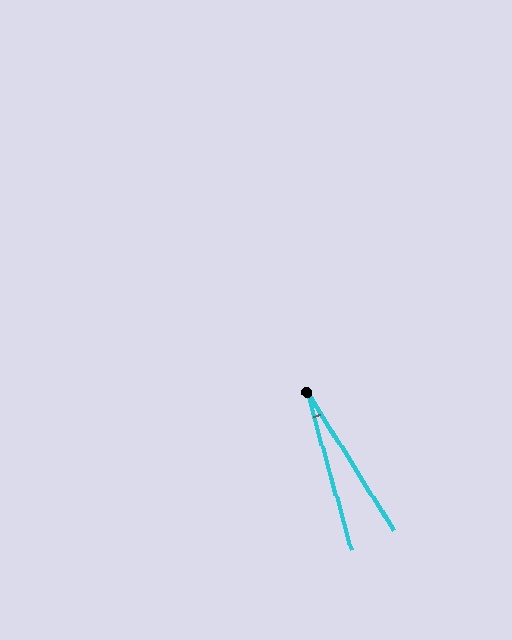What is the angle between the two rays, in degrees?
Approximately 16 degrees.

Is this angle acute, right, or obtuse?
It is acute.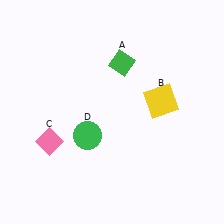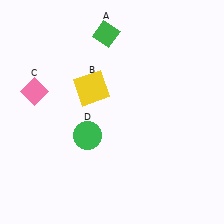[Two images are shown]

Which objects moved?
The objects that moved are: the green diamond (A), the yellow square (B), the pink diamond (C).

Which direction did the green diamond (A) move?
The green diamond (A) moved up.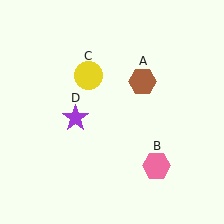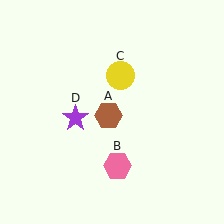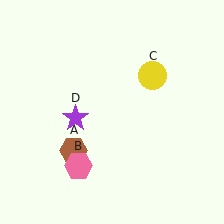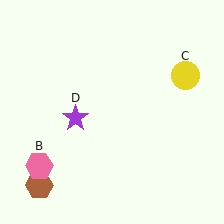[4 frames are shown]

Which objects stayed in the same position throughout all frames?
Purple star (object D) remained stationary.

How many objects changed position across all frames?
3 objects changed position: brown hexagon (object A), pink hexagon (object B), yellow circle (object C).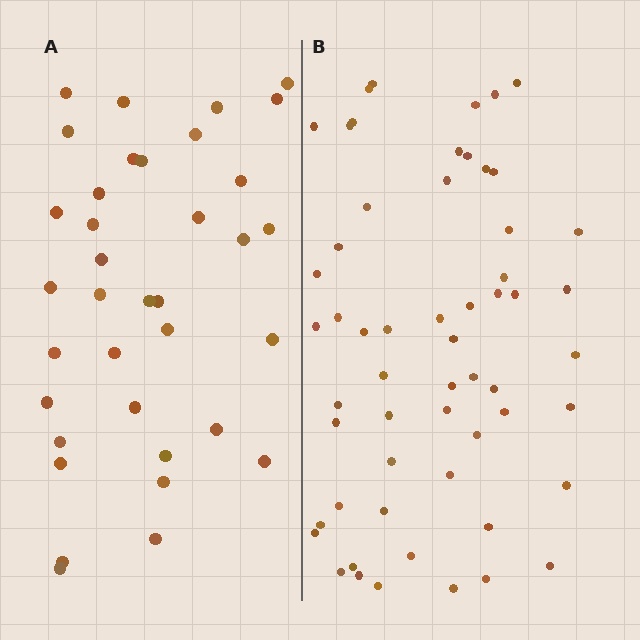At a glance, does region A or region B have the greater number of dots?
Region B (the right region) has more dots.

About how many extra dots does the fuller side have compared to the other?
Region B has approximately 20 more dots than region A.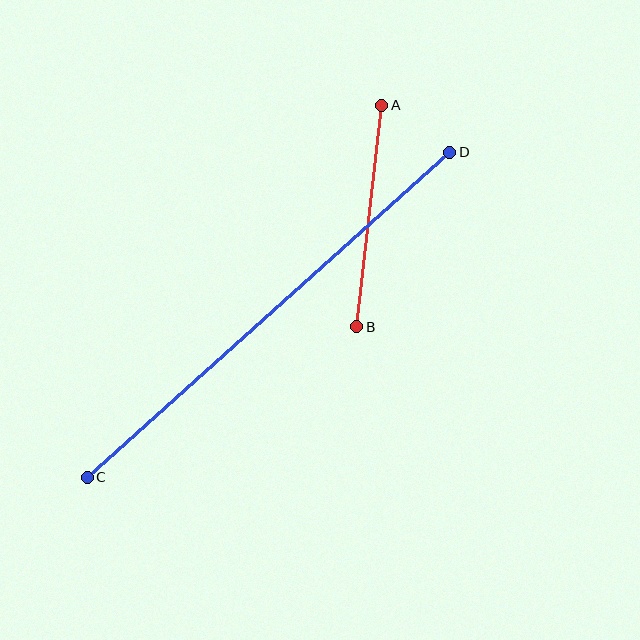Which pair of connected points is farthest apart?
Points C and D are farthest apart.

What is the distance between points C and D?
The distance is approximately 487 pixels.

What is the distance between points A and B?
The distance is approximately 223 pixels.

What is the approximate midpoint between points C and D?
The midpoint is at approximately (268, 315) pixels.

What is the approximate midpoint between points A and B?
The midpoint is at approximately (369, 216) pixels.